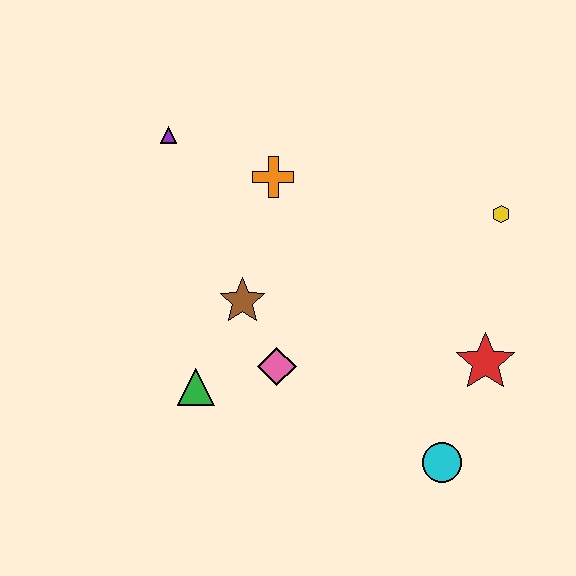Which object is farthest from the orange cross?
The cyan circle is farthest from the orange cross.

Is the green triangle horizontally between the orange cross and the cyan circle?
No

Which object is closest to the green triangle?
The pink diamond is closest to the green triangle.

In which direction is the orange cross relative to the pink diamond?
The orange cross is above the pink diamond.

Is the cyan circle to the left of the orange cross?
No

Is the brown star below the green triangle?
No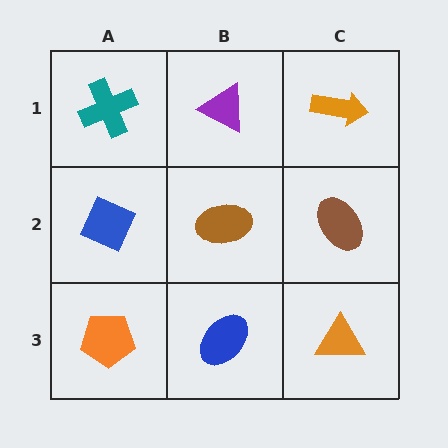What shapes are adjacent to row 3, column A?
A blue diamond (row 2, column A), a blue ellipse (row 3, column B).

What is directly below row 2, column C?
An orange triangle.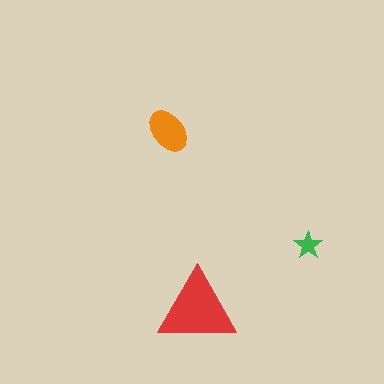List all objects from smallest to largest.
The green star, the orange ellipse, the red triangle.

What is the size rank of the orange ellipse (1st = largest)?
2nd.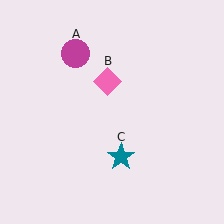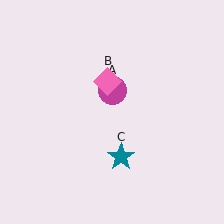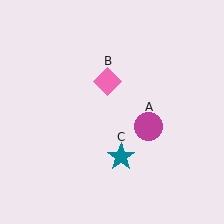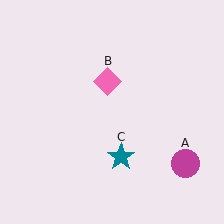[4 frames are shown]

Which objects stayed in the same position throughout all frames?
Pink diamond (object B) and teal star (object C) remained stationary.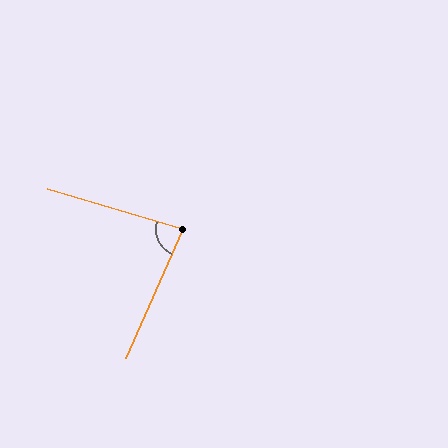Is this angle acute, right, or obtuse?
It is acute.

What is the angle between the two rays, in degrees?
Approximately 83 degrees.